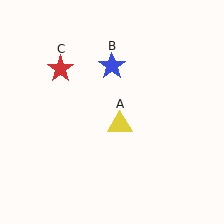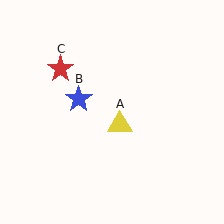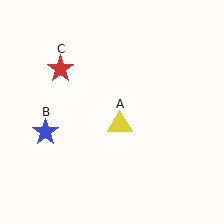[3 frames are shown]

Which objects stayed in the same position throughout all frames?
Yellow triangle (object A) and red star (object C) remained stationary.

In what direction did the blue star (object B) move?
The blue star (object B) moved down and to the left.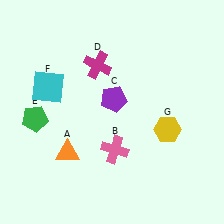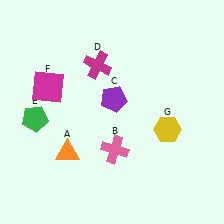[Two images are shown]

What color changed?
The square (F) changed from cyan in Image 1 to magenta in Image 2.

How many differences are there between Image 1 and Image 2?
There is 1 difference between the two images.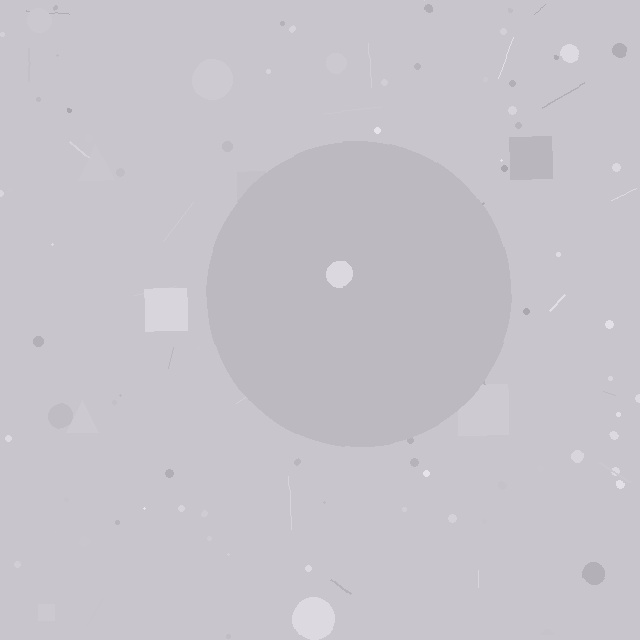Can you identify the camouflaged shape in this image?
The camouflaged shape is a circle.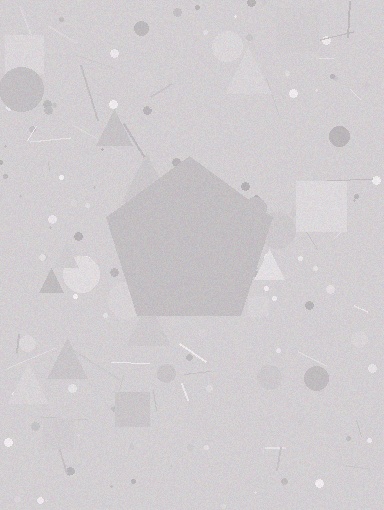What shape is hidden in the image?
A pentagon is hidden in the image.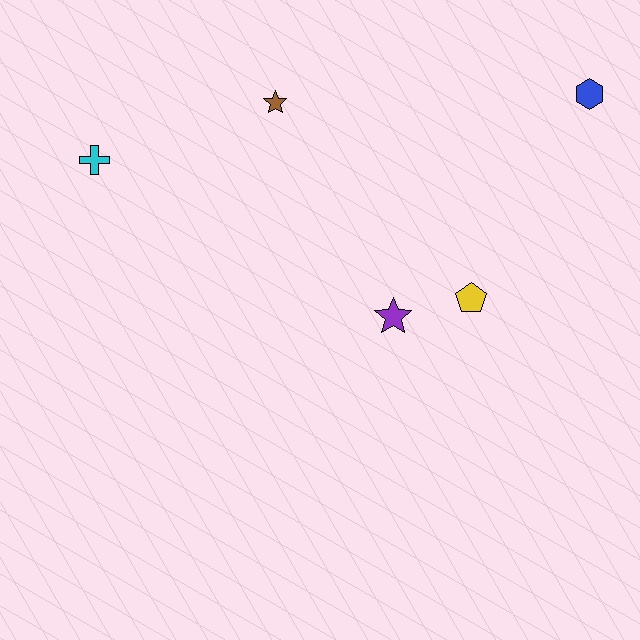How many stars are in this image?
There are 2 stars.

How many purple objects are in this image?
There is 1 purple object.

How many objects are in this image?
There are 5 objects.